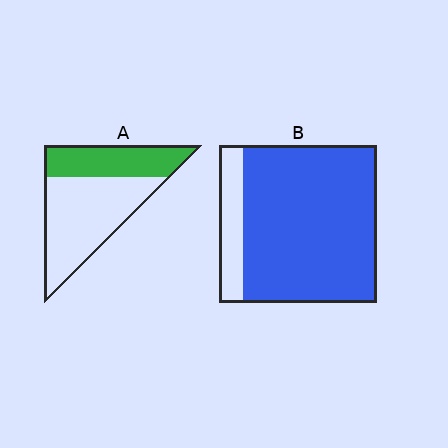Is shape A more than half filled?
No.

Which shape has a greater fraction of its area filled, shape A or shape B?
Shape B.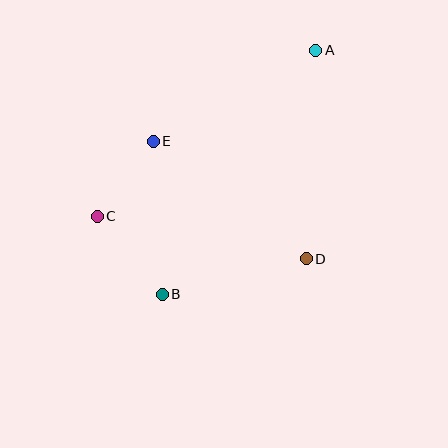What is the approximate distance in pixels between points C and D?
The distance between C and D is approximately 213 pixels.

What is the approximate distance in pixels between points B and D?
The distance between B and D is approximately 148 pixels.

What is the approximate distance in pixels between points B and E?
The distance between B and E is approximately 153 pixels.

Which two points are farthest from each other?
Points A and B are farthest from each other.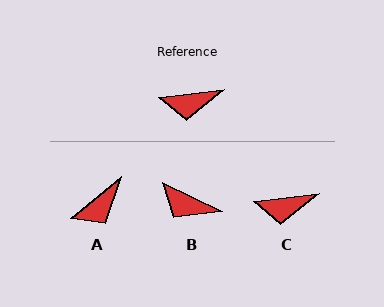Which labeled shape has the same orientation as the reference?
C.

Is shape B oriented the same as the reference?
No, it is off by about 32 degrees.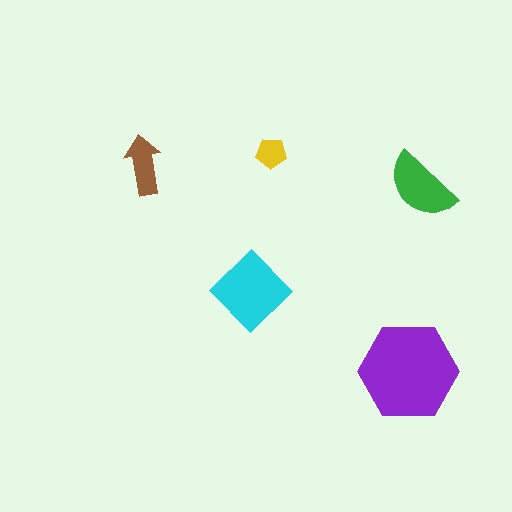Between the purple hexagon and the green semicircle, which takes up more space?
The purple hexagon.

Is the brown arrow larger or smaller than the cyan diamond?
Smaller.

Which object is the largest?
The purple hexagon.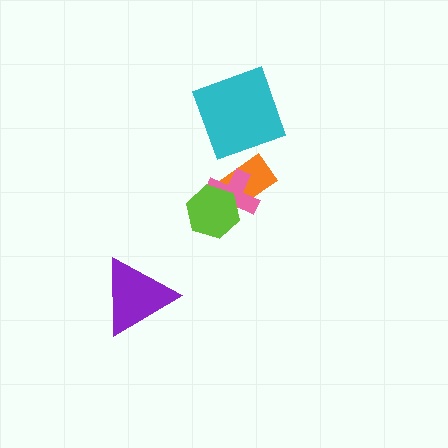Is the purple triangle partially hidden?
No, no other shape covers it.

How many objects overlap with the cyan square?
0 objects overlap with the cyan square.